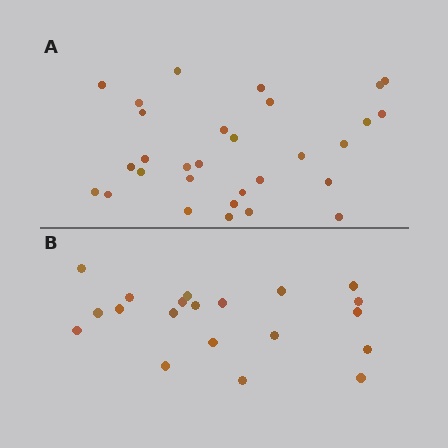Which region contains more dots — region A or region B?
Region A (the top region) has more dots.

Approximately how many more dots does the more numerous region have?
Region A has roughly 10 or so more dots than region B.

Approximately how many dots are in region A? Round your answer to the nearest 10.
About 30 dots.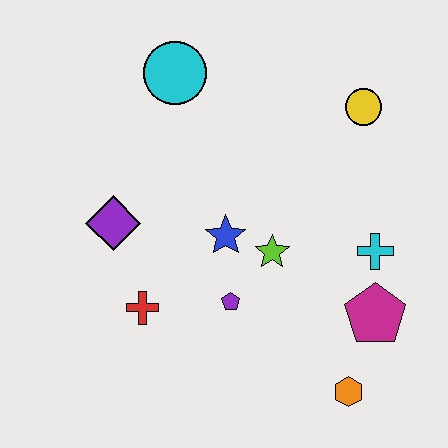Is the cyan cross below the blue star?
Yes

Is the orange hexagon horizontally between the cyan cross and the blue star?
Yes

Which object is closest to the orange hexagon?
The magenta pentagon is closest to the orange hexagon.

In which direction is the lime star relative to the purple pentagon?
The lime star is above the purple pentagon.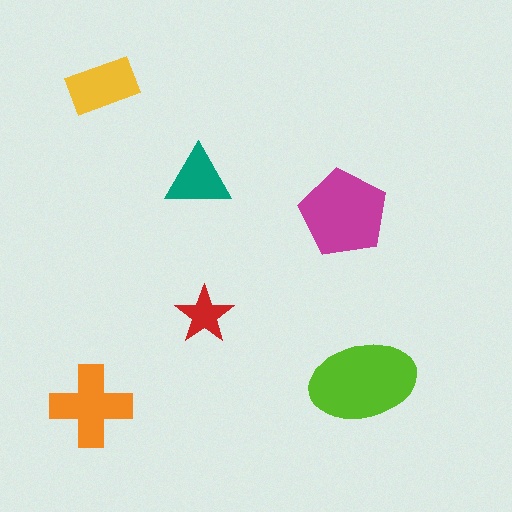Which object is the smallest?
The red star.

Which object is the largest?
The lime ellipse.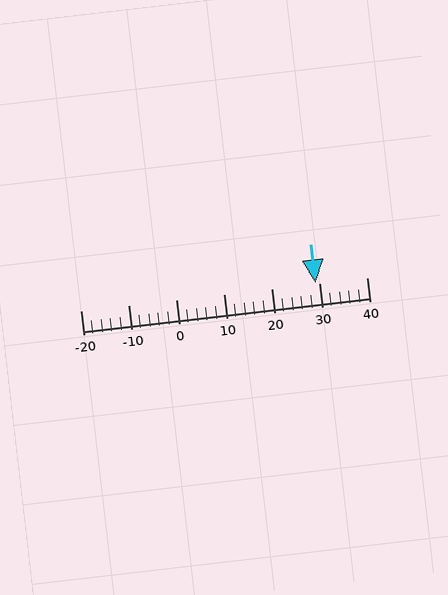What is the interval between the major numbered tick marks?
The major tick marks are spaced 10 units apart.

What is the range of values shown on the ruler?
The ruler shows values from -20 to 40.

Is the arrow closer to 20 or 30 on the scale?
The arrow is closer to 30.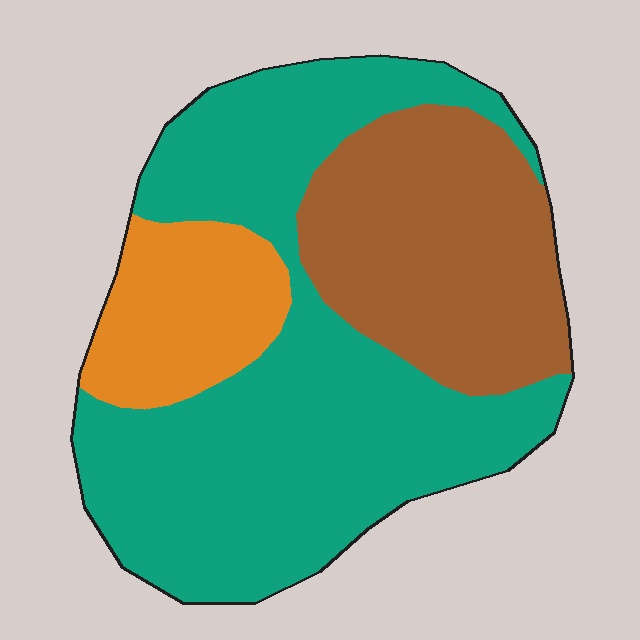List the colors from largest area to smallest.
From largest to smallest: teal, brown, orange.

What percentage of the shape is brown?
Brown takes up between a quarter and a half of the shape.